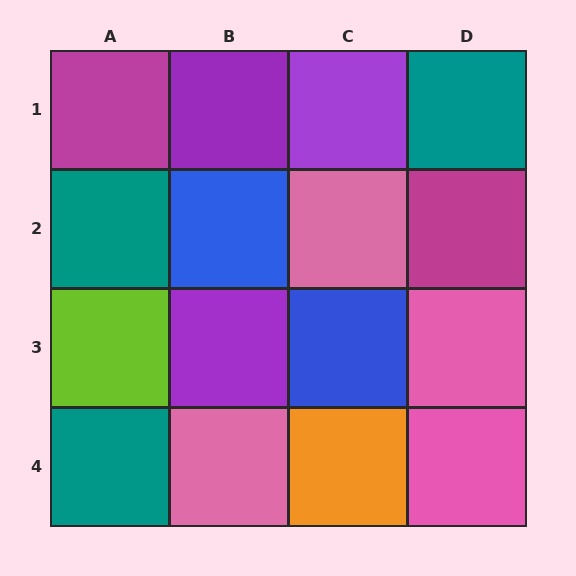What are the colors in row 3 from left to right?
Lime, purple, blue, pink.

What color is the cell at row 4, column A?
Teal.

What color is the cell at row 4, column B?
Pink.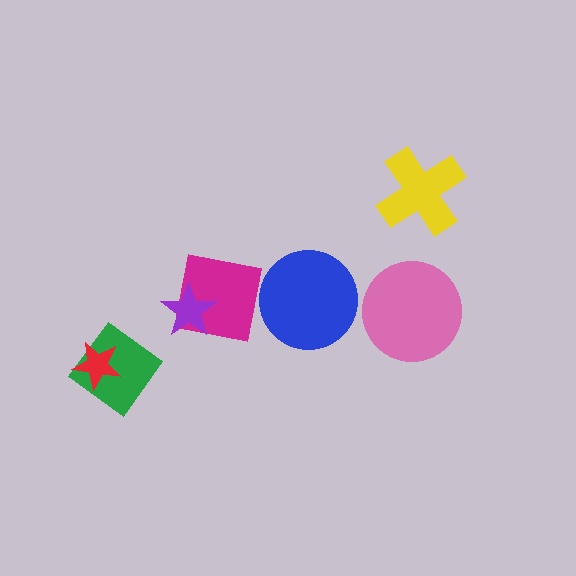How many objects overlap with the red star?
1 object overlaps with the red star.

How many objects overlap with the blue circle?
0 objects overlap with the blue circle.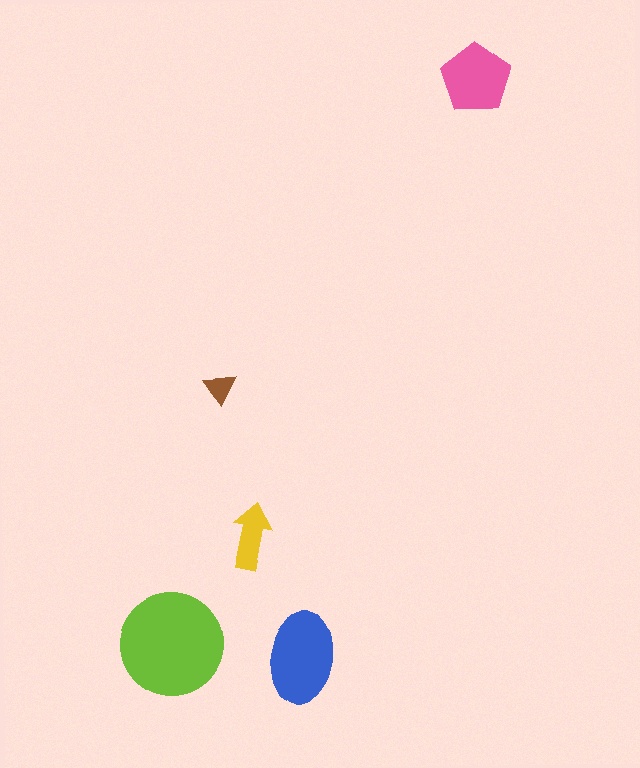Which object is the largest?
The lime circle.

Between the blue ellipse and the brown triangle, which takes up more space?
The blue ellipse.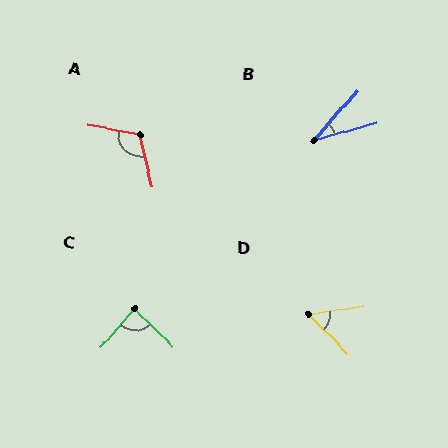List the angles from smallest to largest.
B (33°), D (54°), C (85°), A (114°).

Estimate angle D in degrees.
Approximately 54 degrees.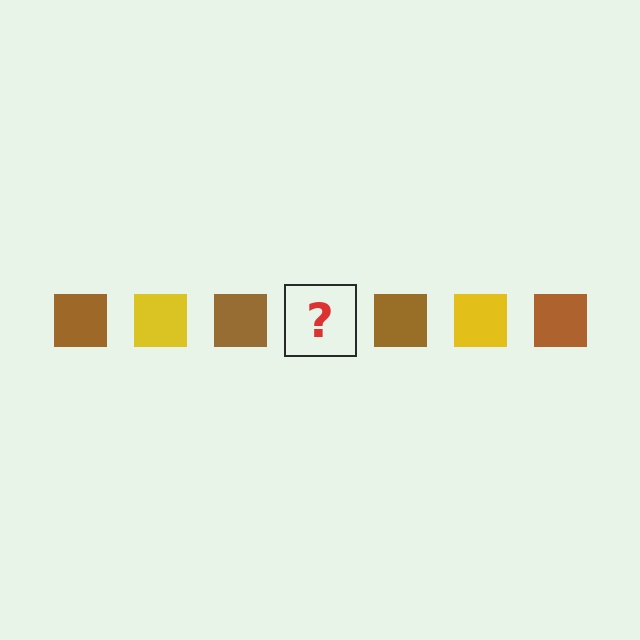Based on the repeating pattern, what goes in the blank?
The blank should be a yellow square.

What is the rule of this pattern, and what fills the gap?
The rule is that the pattern cycles through brown, yellow squares. The gap should be filled with a yellow square.